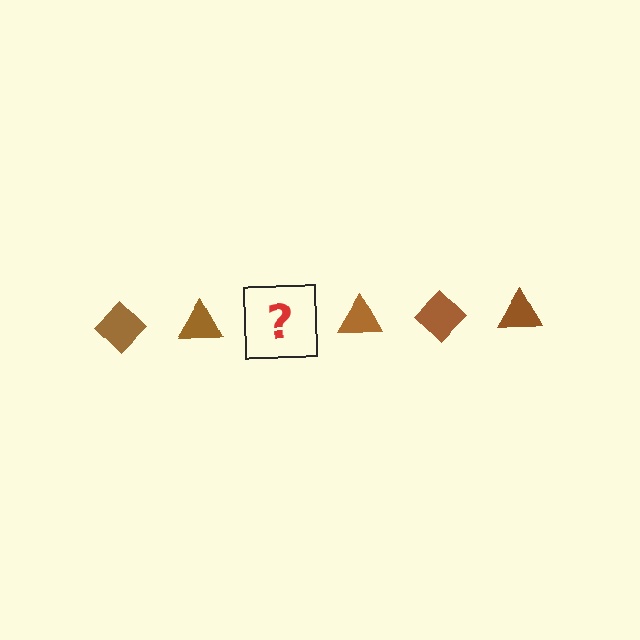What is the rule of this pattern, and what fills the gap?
The rule is that the pattern cycles through diamond, triangle shapes in brown. The gap should be filled with a brown diamond.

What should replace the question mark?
The question mark should be replaced with a brown diamond.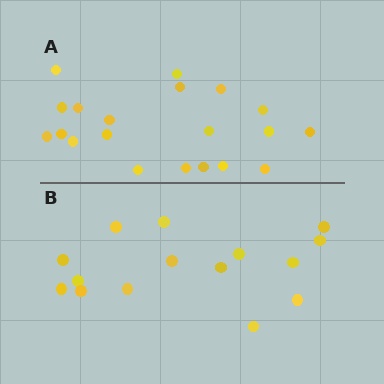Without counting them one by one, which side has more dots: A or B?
Region A (the top region) has more dots.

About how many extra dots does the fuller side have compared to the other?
Region A has about 5 more dots than region B.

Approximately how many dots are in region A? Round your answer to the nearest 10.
About 20 dots.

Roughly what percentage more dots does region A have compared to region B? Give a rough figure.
About 35% more.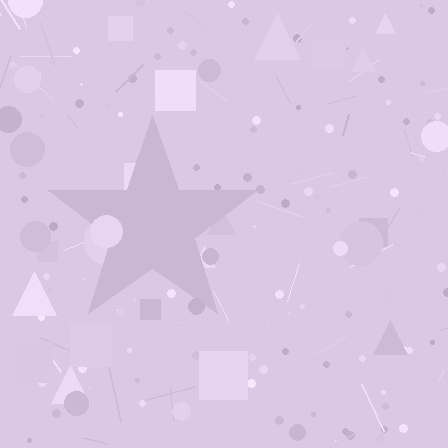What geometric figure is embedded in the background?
A star is embedded in the background.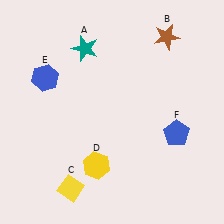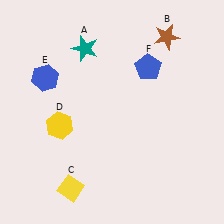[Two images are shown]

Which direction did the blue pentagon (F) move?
The blue pentagon (F) moved up.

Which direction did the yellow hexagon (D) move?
The yellow hexagon (D) moved up.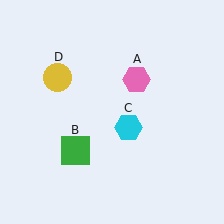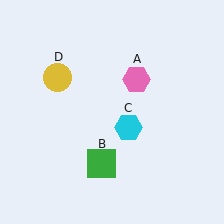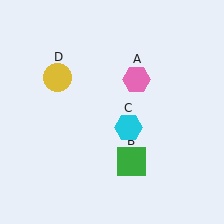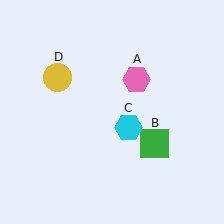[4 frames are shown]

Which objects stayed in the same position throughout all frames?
Pink hexagon (object A) and cyan hexagon (object C) and yellow circle (object D) remained stationary.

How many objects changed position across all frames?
1 object changed position: green square (object B).